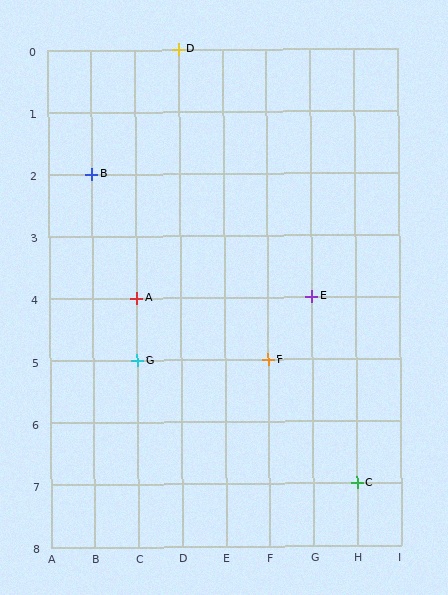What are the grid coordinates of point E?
Point E is at grid coordinates (G, 4).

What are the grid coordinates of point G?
Point G is at grid coordinates (C, 5).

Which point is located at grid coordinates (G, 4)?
Point E is at (G, 4).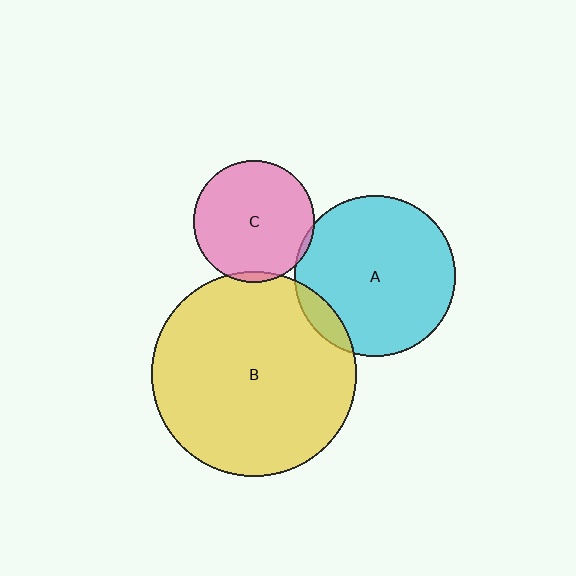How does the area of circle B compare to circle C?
Approximately 2.8 times.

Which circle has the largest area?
Circle B (yellow).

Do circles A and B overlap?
Yes.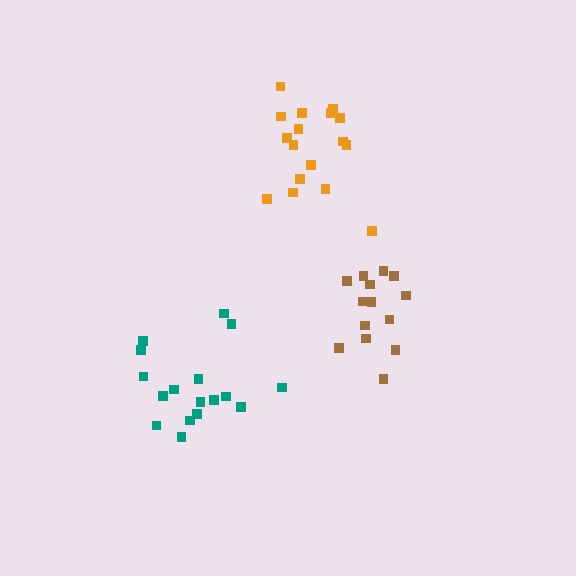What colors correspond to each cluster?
The clusters are colored: orange, brown, teal.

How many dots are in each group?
Group 1: 17 dots, Group 2: 14 dots, Group 3: 17 dots (48 total).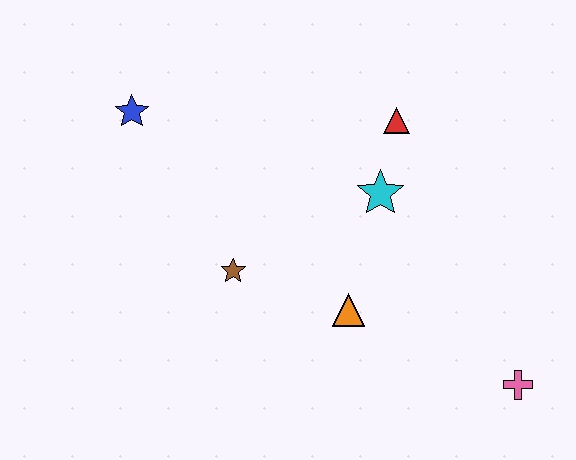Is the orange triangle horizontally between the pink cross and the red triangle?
No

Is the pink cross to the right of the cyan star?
Yes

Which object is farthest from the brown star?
The pink cross is farthest from the brown star.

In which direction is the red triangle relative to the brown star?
The red triangle is to the right of the brown star.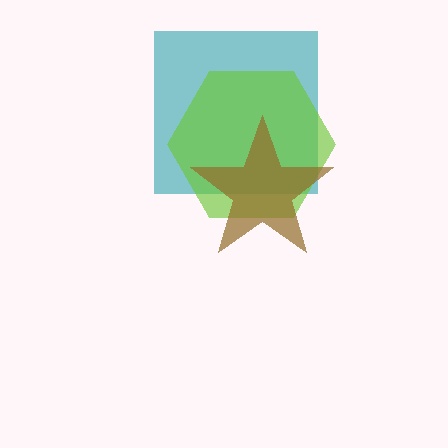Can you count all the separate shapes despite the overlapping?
Yes, there are 3 separate shapes.